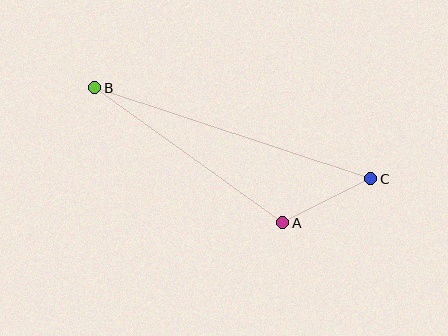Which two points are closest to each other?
Points A and C are closest to each other.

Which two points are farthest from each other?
Points B and C are farthest from each other.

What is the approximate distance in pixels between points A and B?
The distance between A and B is approximately 232 pixels.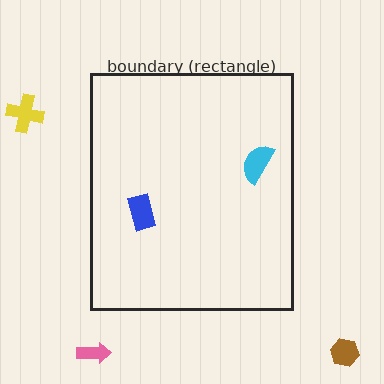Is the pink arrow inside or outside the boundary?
Outside.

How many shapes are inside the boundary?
2 inside, 3 outside.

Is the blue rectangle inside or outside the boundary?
Inside.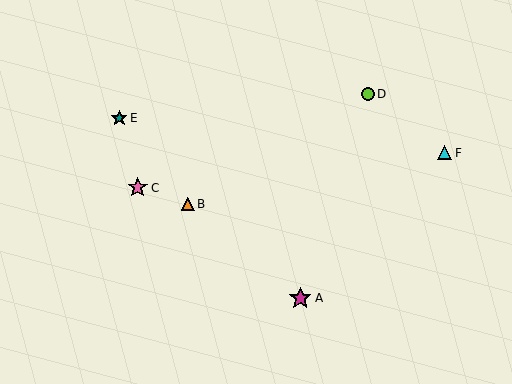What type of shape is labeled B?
Shape B is an orange triangle.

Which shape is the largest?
The magenta star (labeled A) is the largest.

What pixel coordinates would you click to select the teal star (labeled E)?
Click at (119, 118) to select the teal star E.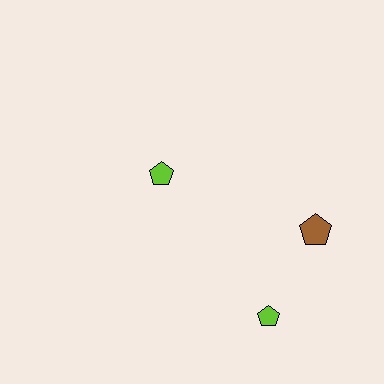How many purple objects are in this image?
There are no purple objects.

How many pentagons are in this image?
There are 3 pentagons.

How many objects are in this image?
There are 3 objects.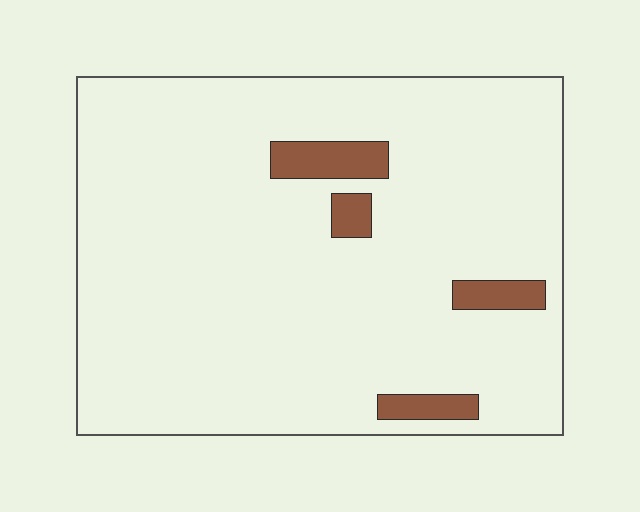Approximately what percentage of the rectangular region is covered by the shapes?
Approximately 5%.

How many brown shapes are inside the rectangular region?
4.